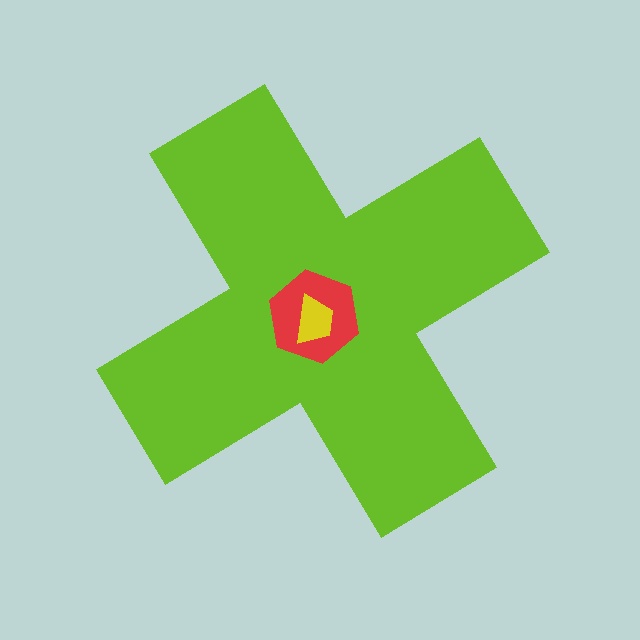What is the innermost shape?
The yellow trapezoid.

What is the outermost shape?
The lime cross.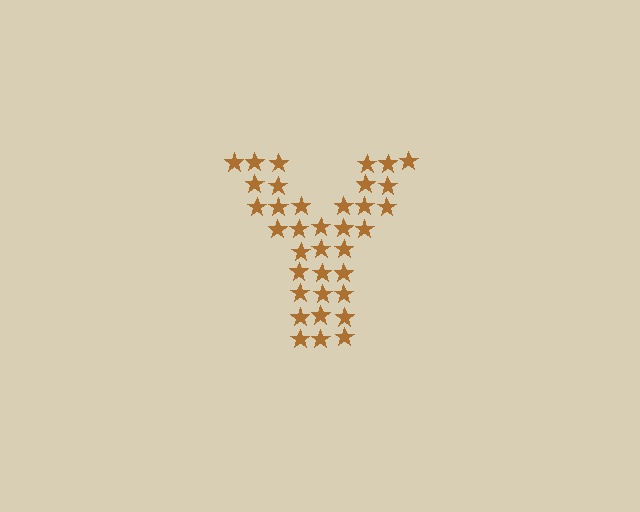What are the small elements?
The small elements are stars.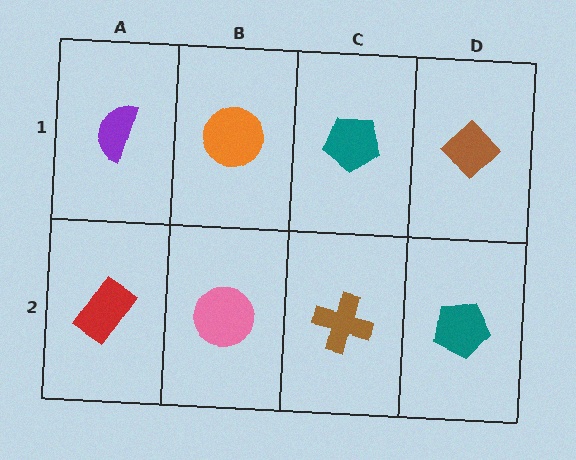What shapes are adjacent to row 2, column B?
An orange circle (row 1, column B), a red rectangle (row 2, column A), a brown cross (row 2, column C).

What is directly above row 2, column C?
A teal pentagon.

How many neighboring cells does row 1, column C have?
3.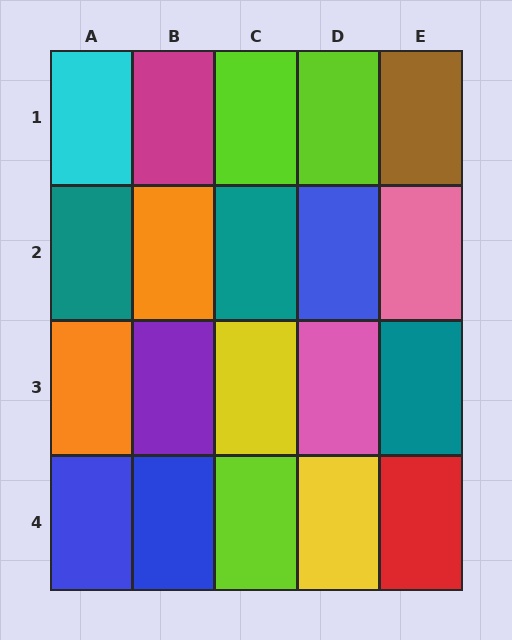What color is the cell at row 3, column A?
Orange.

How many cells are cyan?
1 cell is cyan.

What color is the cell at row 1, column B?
Magenta.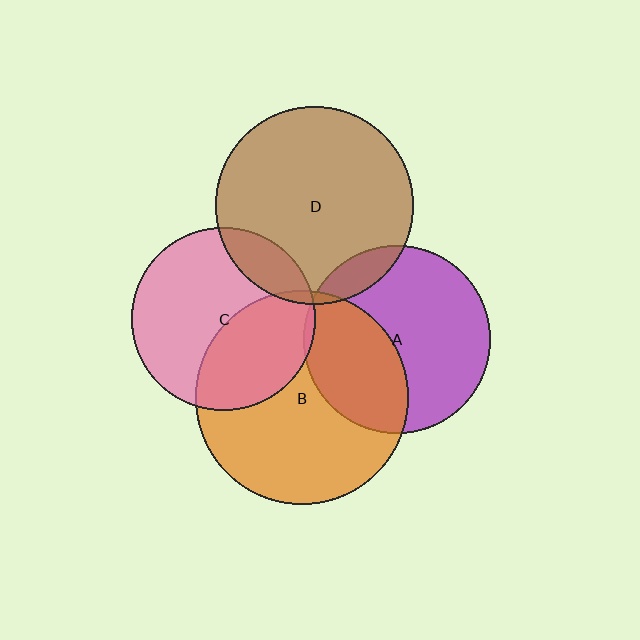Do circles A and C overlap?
Yes.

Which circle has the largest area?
Circle B (orange).